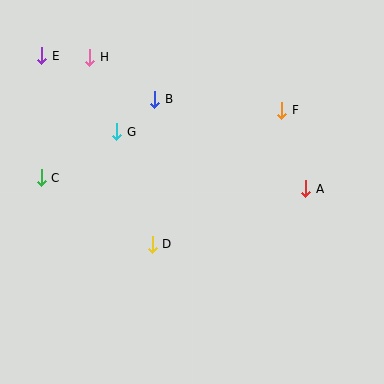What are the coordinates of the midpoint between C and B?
The midpoint between C and B is at (98, 138).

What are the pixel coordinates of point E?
Point E is at (42, 56).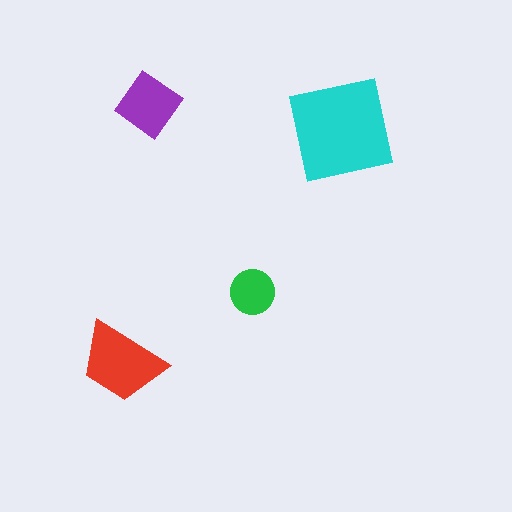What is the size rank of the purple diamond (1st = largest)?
3rd.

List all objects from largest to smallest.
The cyan square, the red trapezoid, the purple diamond, the green circle.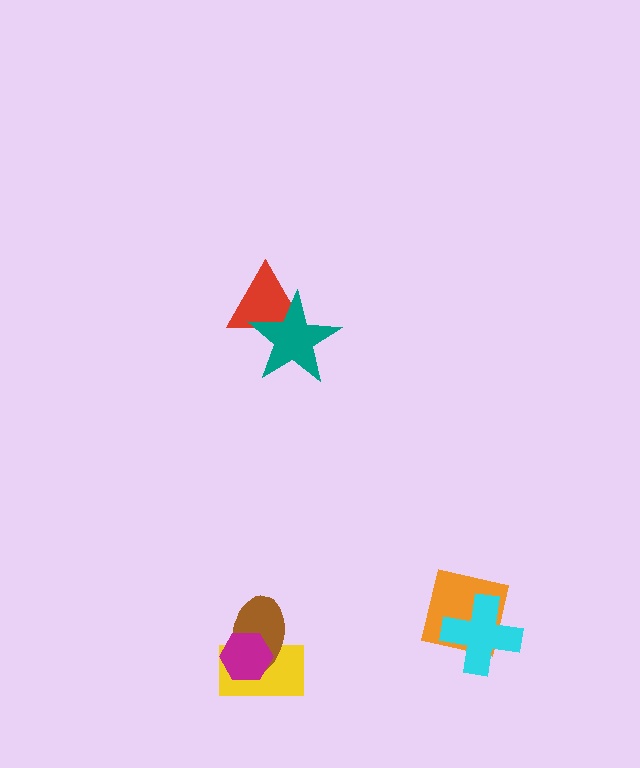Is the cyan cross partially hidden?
No, no other shape covers it.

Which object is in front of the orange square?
The cyan cross is in front of the orange square.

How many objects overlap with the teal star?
1 object overlaps with the teal star.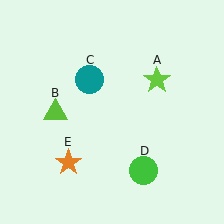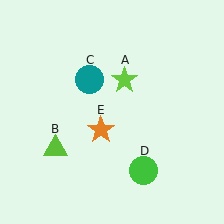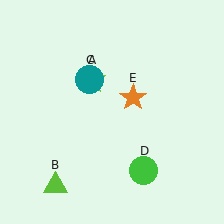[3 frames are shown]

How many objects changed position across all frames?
3 objects changed position: lime star (object A), lime triangle (object B), orange star (object E).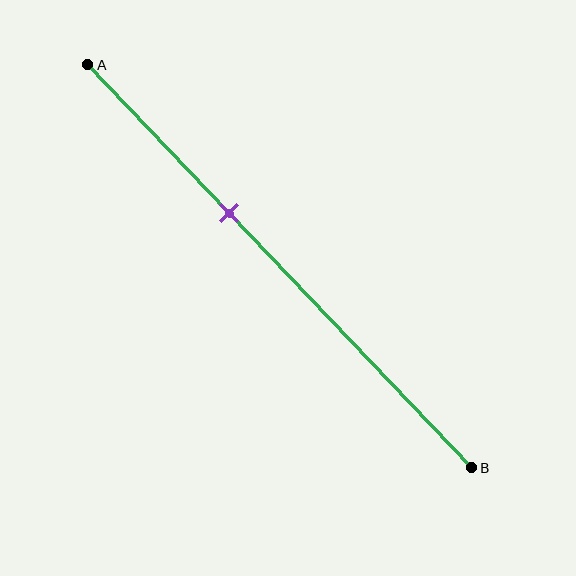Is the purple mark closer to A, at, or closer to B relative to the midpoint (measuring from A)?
The purple mark is closer to point A than the midpoint of segment AB.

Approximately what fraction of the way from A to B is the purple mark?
The purple mark is approximately 35% of the way from A to B.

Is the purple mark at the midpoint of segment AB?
No, the mark is at about 35% from A, not at the 50% midpoint.